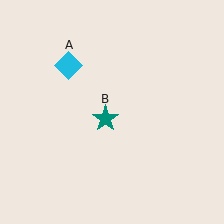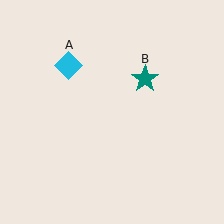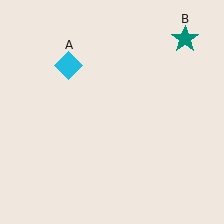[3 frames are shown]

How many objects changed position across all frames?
1 object changed position: teal star (object B).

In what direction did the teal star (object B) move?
The teal star (object B) moved up and to the right.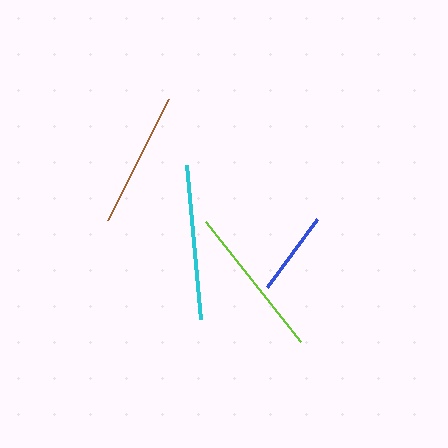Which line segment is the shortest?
The blue line is the shortest at approximately 85 pixels.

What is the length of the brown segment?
The brown segment is approximately 135 pixels long.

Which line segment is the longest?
The cyan line is the longest at approximately 154 pixels.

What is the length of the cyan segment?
The cyan segment is approximately 154 pixels long.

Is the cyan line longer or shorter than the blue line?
The cyan line is longer than the blue line.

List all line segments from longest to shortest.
From longest to shortest: cyan, lime, brown, blue.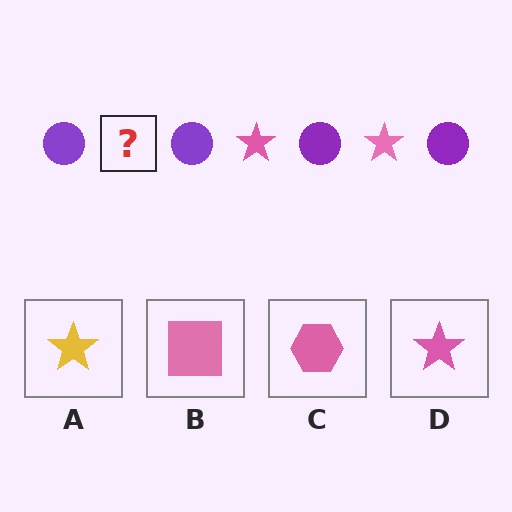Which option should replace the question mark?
Option D.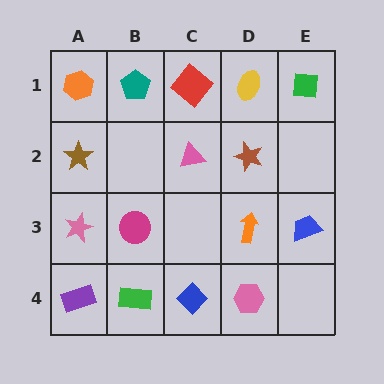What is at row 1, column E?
A green square.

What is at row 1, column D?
A yellow ellipse.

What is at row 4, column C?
A blue diamond.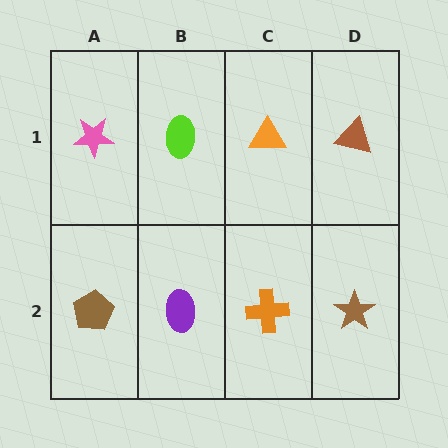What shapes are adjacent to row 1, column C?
An orange cross (row 2, column C), a lime ellipse (row 1, column B), a brown triangle (row 1, column D).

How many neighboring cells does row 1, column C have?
3.